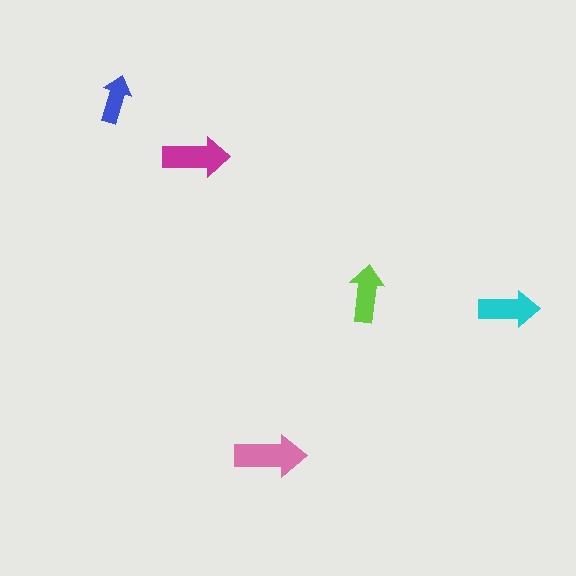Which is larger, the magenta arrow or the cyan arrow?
The magenta one.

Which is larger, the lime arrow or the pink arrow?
The pink one.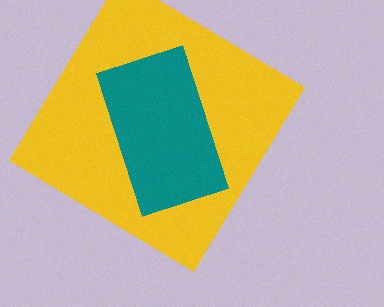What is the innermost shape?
The teal rectangle.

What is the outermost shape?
The yellow diamond.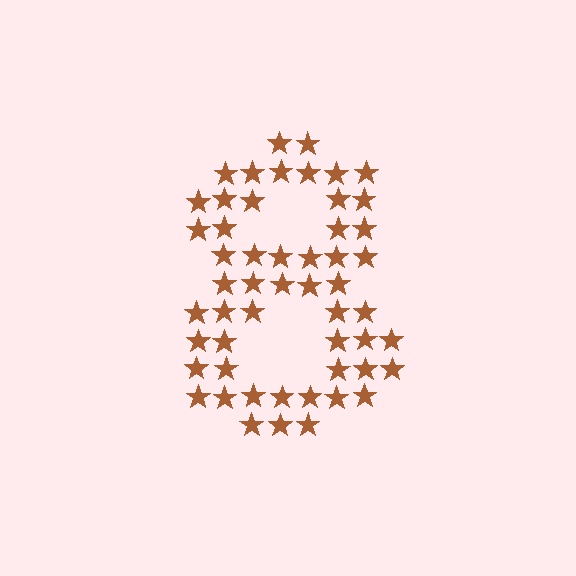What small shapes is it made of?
It is made of small stars.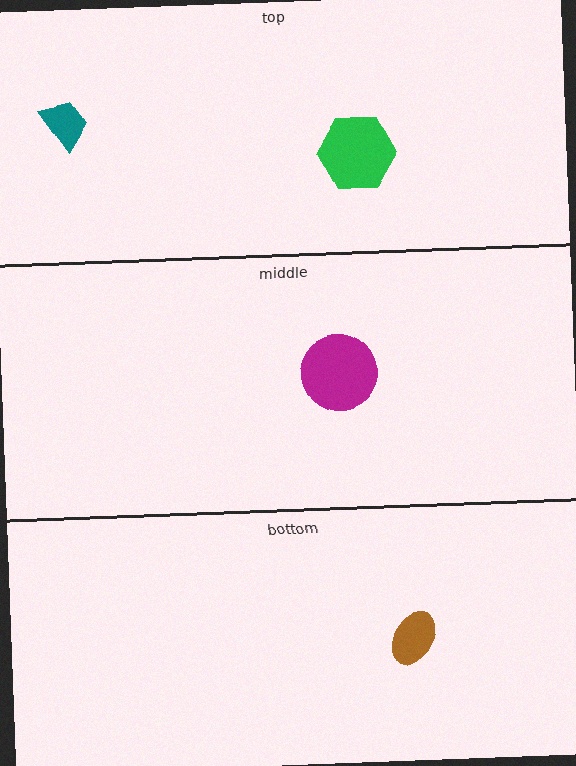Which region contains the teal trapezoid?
The top region.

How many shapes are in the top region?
2.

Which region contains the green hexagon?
The top region.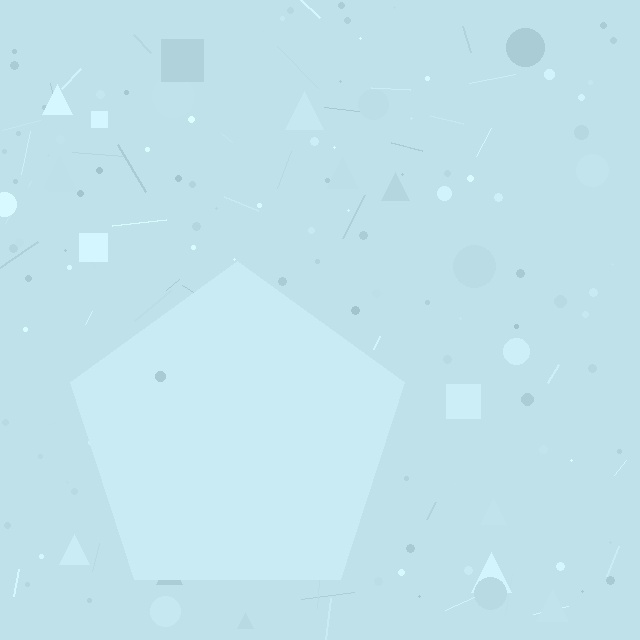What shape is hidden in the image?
A pentagon is hidden in the image.